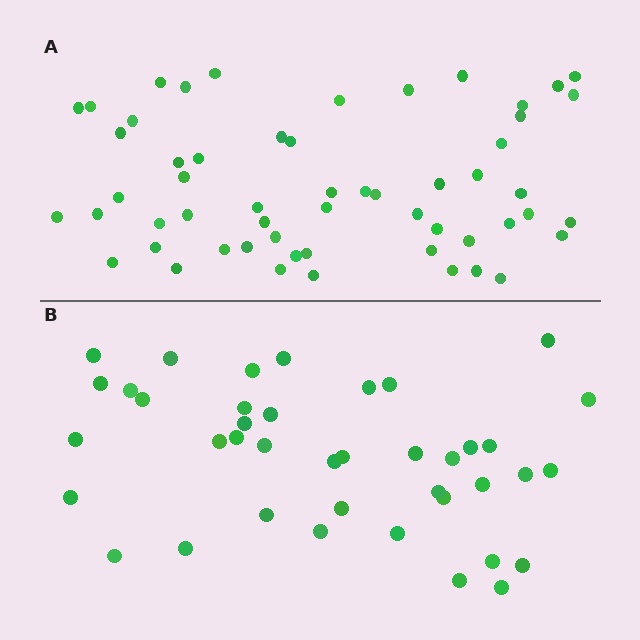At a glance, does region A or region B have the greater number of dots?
Region A (the top region) has more dots.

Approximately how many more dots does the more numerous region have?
Region A has approximately 15 more dots than region B.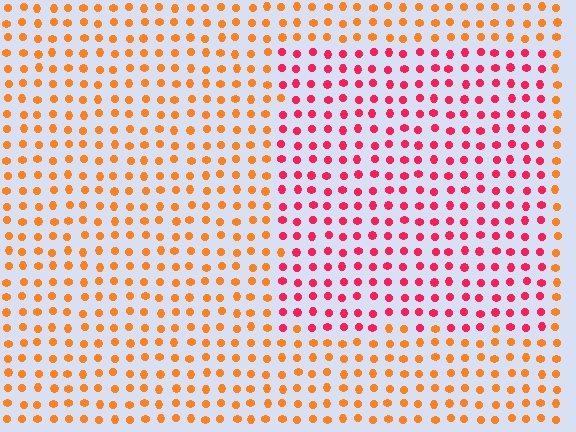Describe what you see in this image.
The image is filled with small orange elements in a uniform arrangement. A rectangle-shaped region is visible where the elements are tinted to a slightly different hue, forming a subtle color boundary.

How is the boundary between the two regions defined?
The boundary is defined purely by a slight shift in hue (about 43 degrees). Spacing, size, and orientation are identical on both sides.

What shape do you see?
I see a rectangle.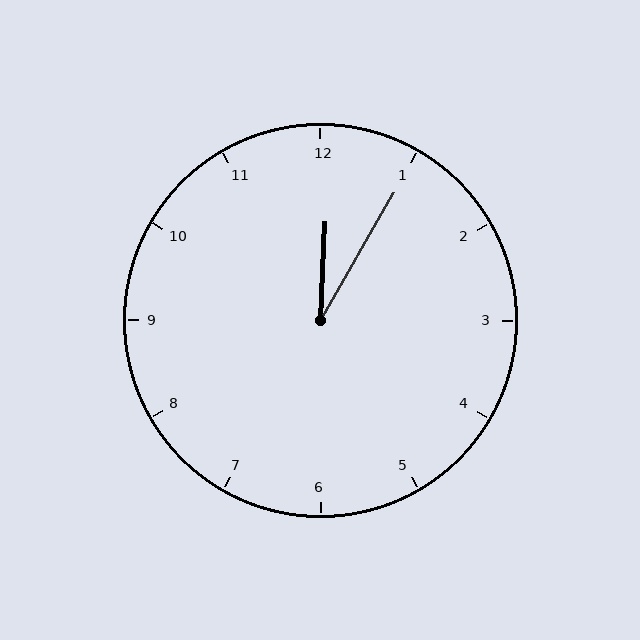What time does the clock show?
12:05.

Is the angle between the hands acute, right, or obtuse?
It is acute.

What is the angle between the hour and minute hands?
Approximately 28 degrees.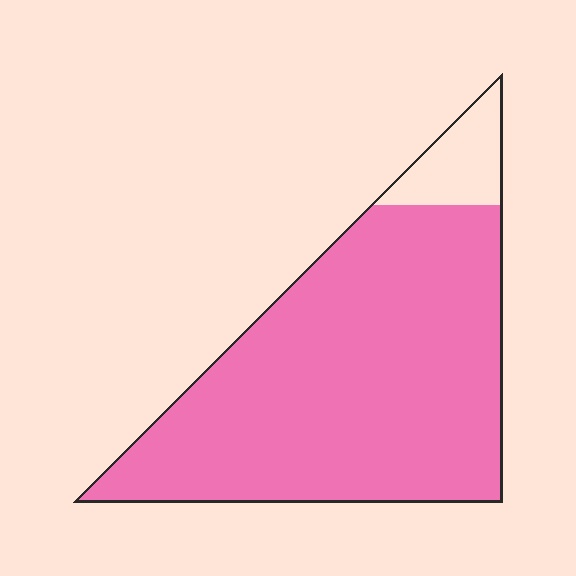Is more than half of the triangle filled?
Yes.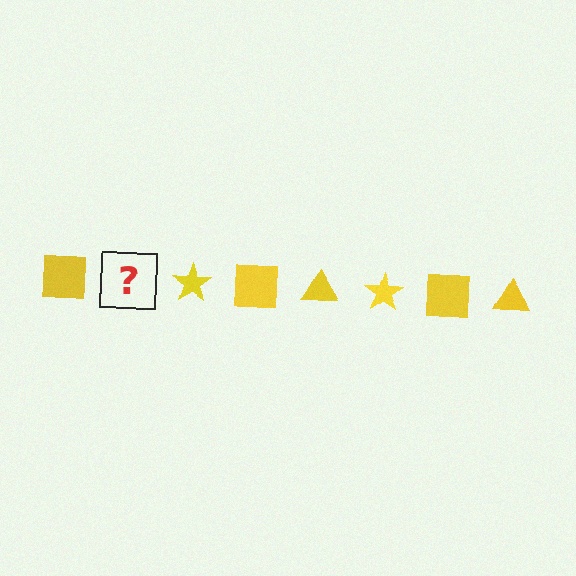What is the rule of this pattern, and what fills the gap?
The rule is that the pattern cycles through square, triangle, star shapes in yellow. The gap should be filled with a yellow triangle.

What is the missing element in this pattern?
The missing element is a yellow triangle.